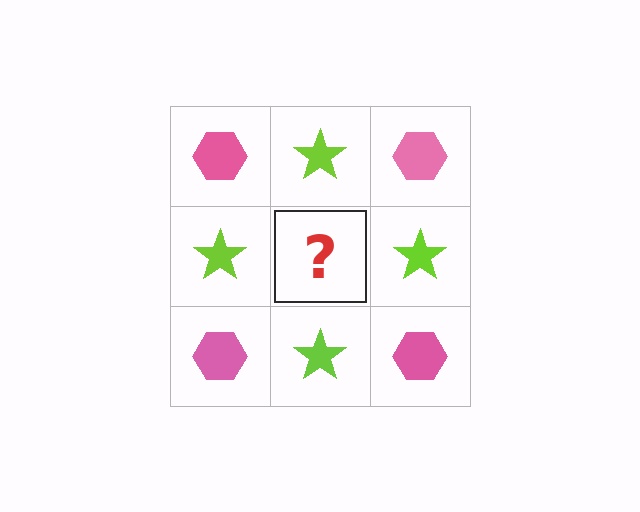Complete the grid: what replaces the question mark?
The question mark should be replaced with a pink hexagon.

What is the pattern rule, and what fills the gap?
The rule is that it alternates pink hexagon and lime star in a checkerboard pattern. The gap should be filled with a pink hexagon.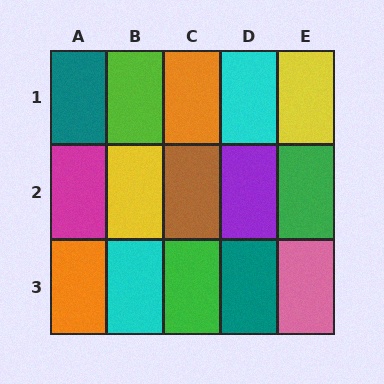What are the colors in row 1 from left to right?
Teal, lime, orange, cyan, yellow.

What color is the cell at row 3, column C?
Green.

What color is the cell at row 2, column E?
Green.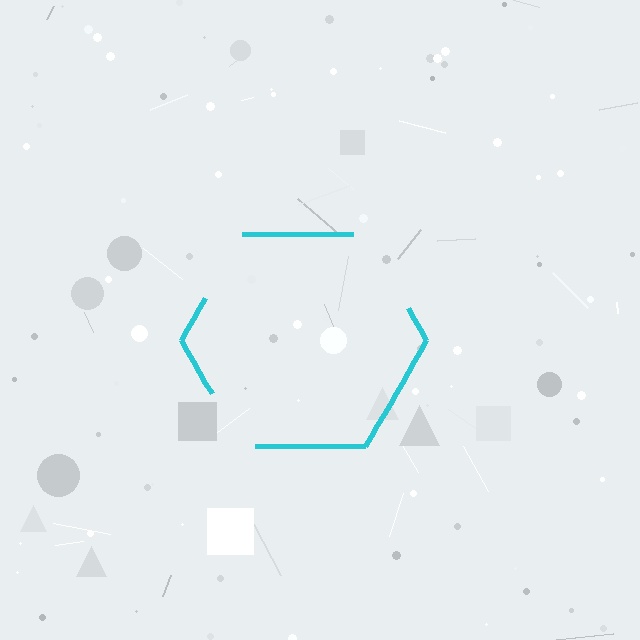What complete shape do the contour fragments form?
The contour fragments form a hexagon.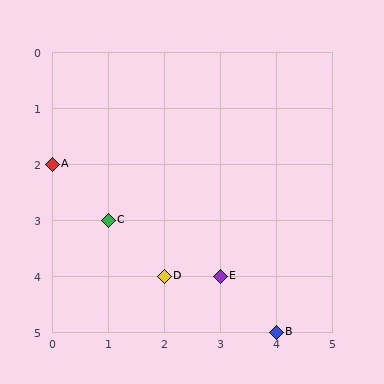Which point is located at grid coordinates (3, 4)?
Point E is at (3, 4).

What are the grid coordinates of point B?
Point B is at grid coordinates (4, 5).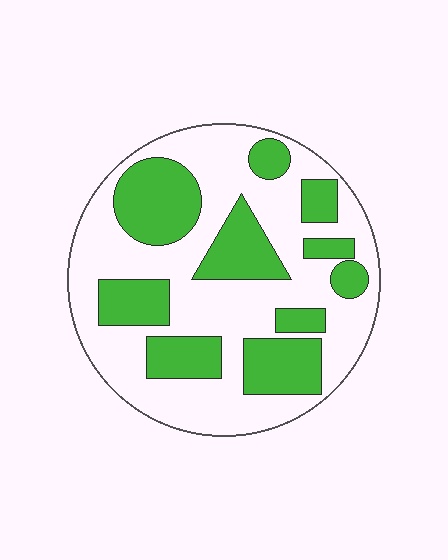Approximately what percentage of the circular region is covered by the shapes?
Approximately 35%.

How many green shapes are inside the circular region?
10.